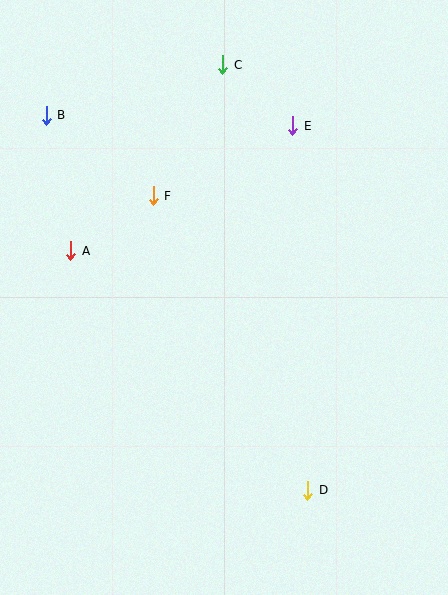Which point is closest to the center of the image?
Point F at (153, 196) is closest to the center.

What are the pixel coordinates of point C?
Point C is at (223, 65).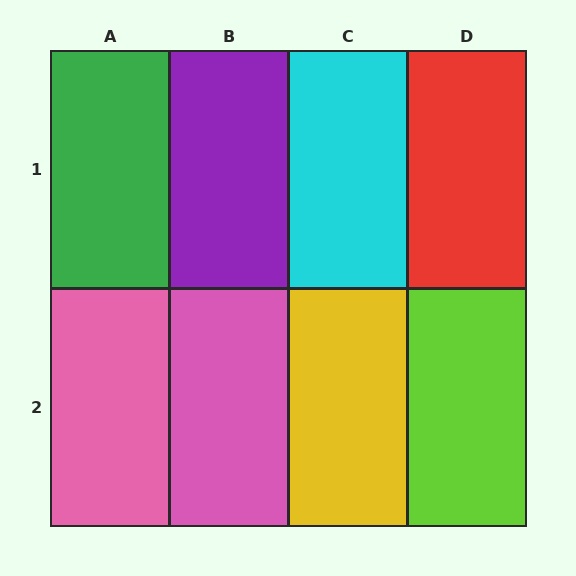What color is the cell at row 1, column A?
Green.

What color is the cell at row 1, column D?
Red.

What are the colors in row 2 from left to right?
Pink, pink, yellow, lime.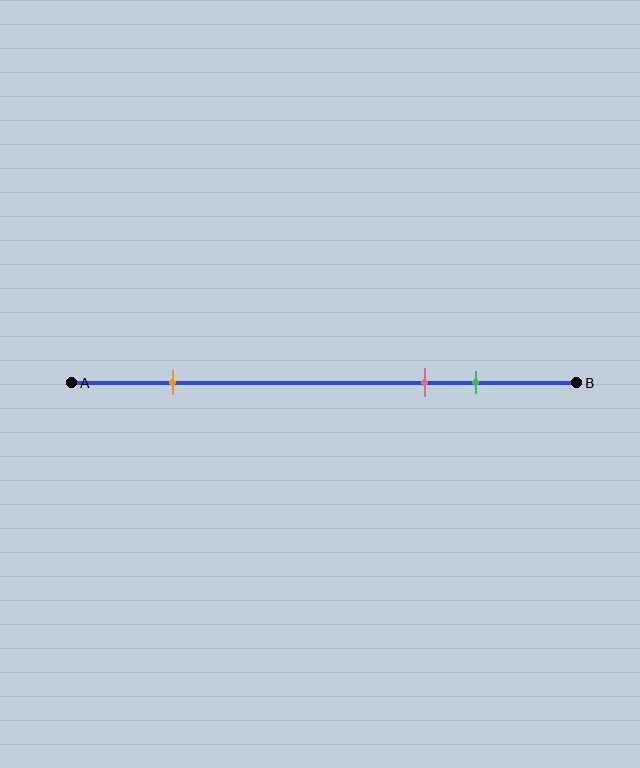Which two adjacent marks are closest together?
The pink and green marks are the closest adjacent pair.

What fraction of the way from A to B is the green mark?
The green mark is approximately 80% (0.8) of the way from A to B.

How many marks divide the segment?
There are 3 marks dividing the segment.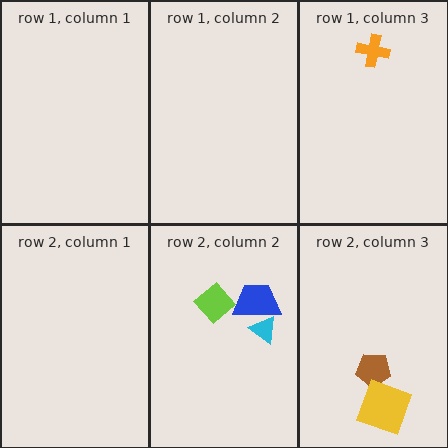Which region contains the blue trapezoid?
The row 2, column 2 region.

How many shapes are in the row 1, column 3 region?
1.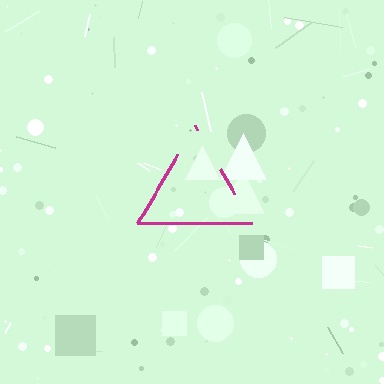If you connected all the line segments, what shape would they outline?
They would outline a triangle.